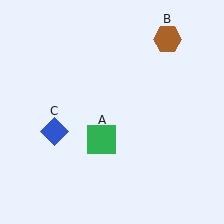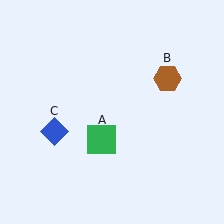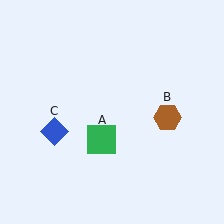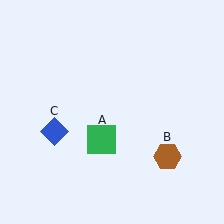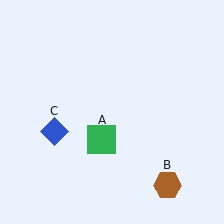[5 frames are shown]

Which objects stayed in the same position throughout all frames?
Green square (object A) and blue diamond (object C) remained stationary.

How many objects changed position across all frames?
1 object changed position: brown hexagon (object B).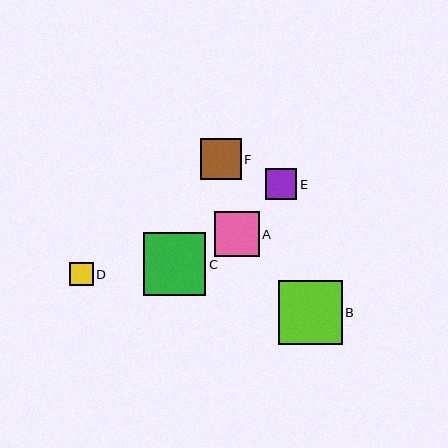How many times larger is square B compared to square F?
Square B is approximately 1.6 times the size of square F.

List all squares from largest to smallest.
From largest to smallest: B, C, A, F, E, D.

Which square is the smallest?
Square D is the smallest with a size of approximately 23 pixels.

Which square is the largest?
Square B is the largest with a size of approximately 64 pixels.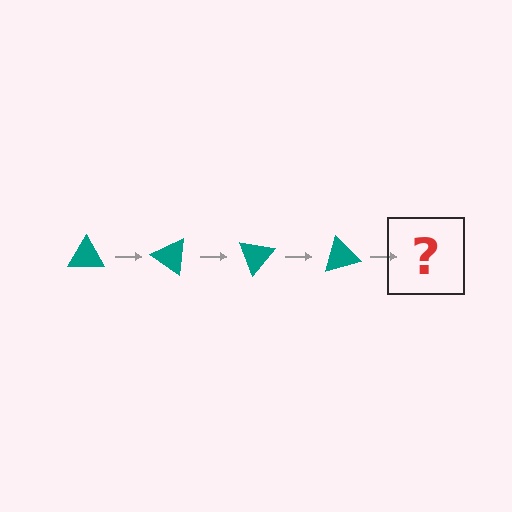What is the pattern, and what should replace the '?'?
The pattern is that the triangle rotates 35 degrees each step. The '?' should be a teal triangle rotated 140 degrees.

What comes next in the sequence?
The next element should be a teal triangle rotated 140 degrees.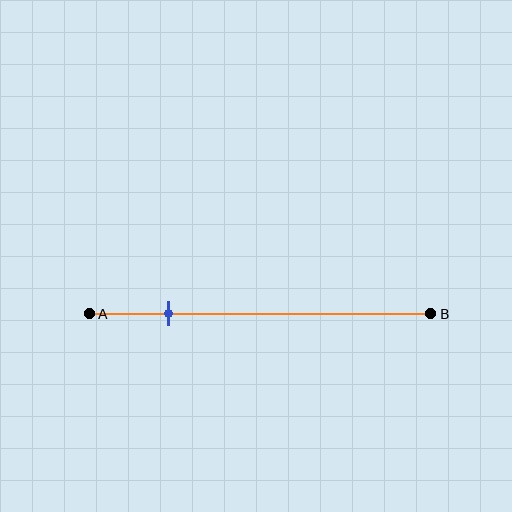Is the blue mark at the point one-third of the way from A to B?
No, the mark is at about 25% from A, not at the 33% one-third point.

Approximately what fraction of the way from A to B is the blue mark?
The blue mark is approximately 25% of the way from A to B.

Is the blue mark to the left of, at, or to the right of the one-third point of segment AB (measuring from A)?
The blue mark is to the left of the one-third point of segment AB.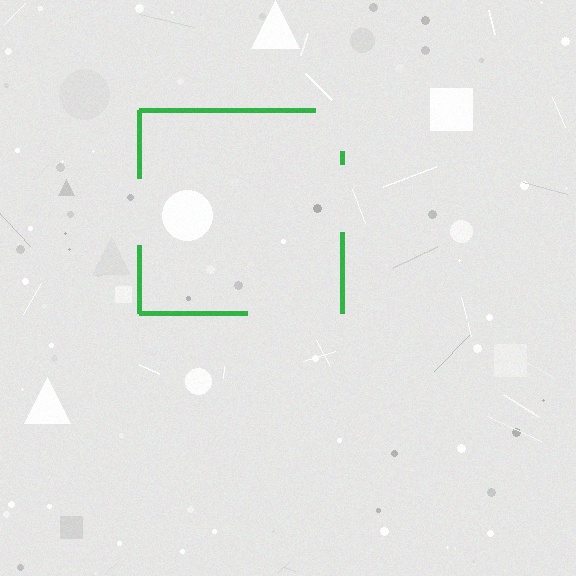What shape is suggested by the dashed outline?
The dashed outline suggests a square.